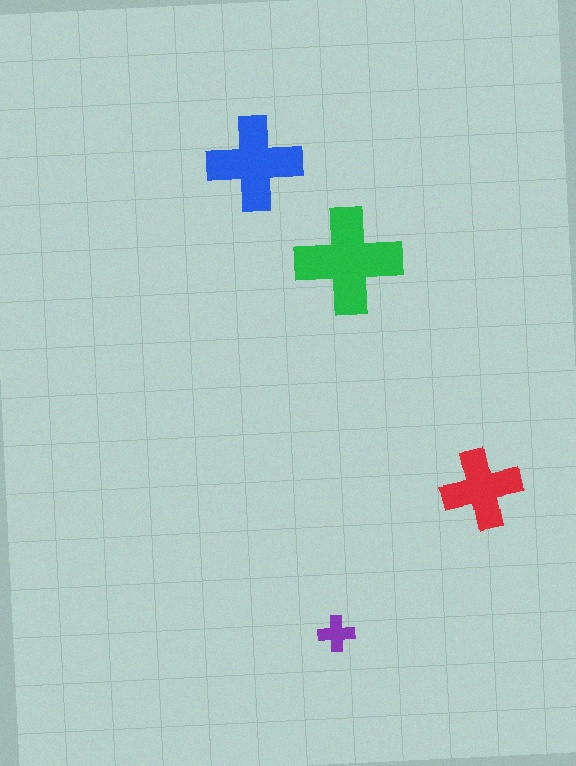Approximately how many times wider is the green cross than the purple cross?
About 3 times wider.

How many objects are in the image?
There are 4 objects in the image.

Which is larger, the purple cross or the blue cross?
The blue one.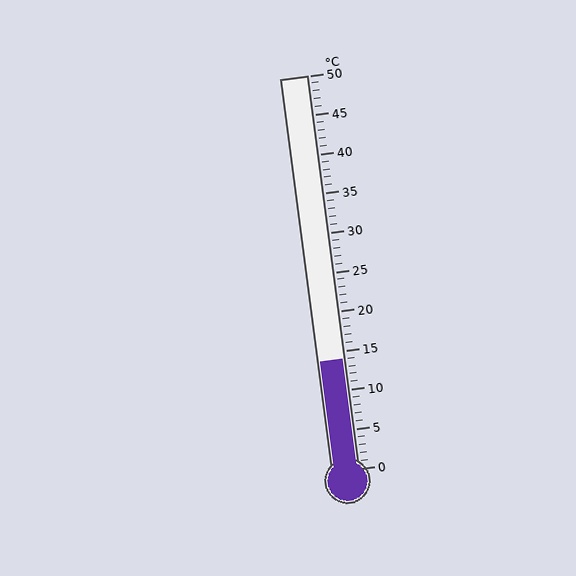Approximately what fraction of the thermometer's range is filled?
The thermometer is filled to approximately 30% of its range.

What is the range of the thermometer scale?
The thermometer scale ranges from 0°C to 50°C.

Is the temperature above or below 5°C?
The temperature is above 5°C.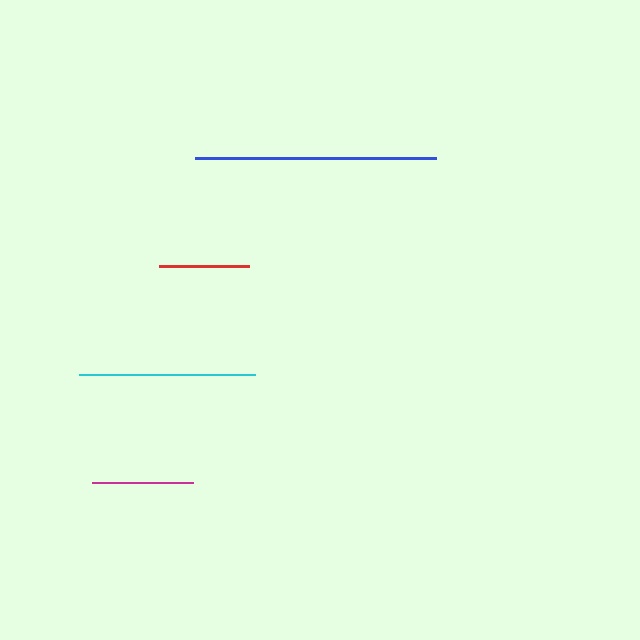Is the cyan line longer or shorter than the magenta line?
The cyan line is longer than the magenta line.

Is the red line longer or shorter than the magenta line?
The magenta line is longer than the red line.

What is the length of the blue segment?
The blue segment is approximately 241 pixels long.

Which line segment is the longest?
The blue line is the longest at approximately 241 pixels.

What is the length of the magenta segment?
The magenta segment is approximately 101 pixels long.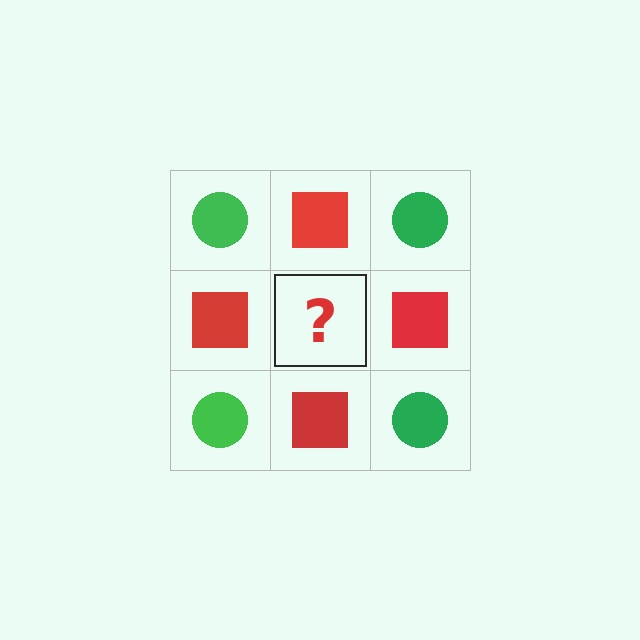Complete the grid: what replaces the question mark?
The question mark should be replaced with a green circle.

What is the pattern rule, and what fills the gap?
The rule is that it alternates green circle and red square in a checkerboard pattern. The gap should be filled with a green circle.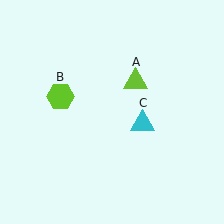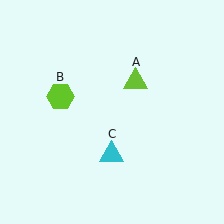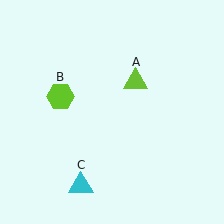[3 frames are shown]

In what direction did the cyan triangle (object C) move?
The cyan triangle (object C) moved down and to the left.